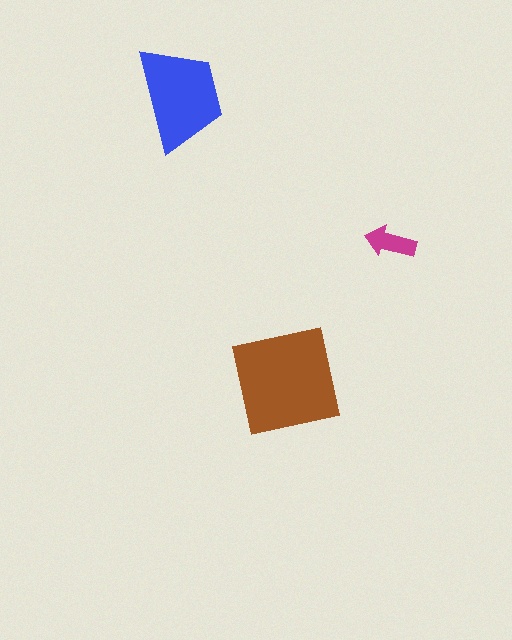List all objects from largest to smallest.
The brown square, the blue trapezoid, the magenta arrow.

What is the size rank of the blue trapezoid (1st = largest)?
2nd.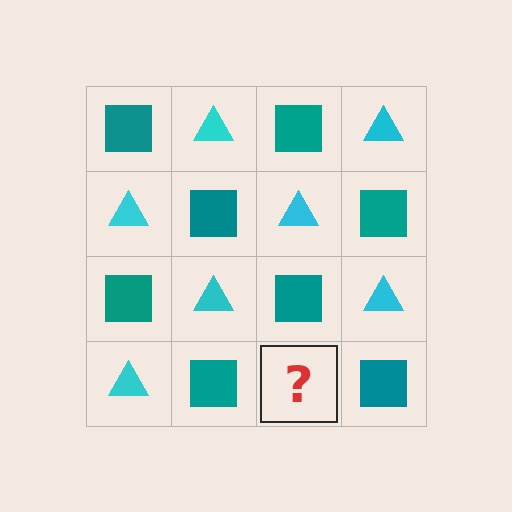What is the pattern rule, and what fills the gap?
The rule is that it alternates teal square and cyan triangle in a checkerboard pattern. The gap should be filled with a cyan triangle.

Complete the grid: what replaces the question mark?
The question mark should be replaced with a cyan triangle.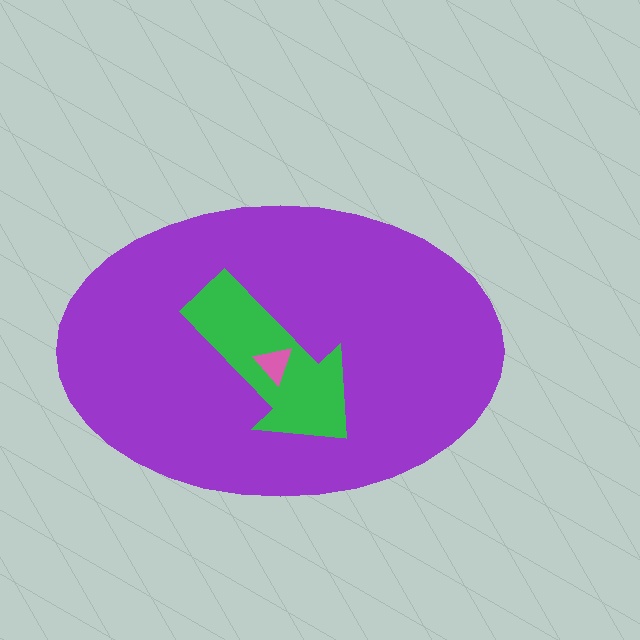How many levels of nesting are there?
3.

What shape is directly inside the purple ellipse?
The green arrow.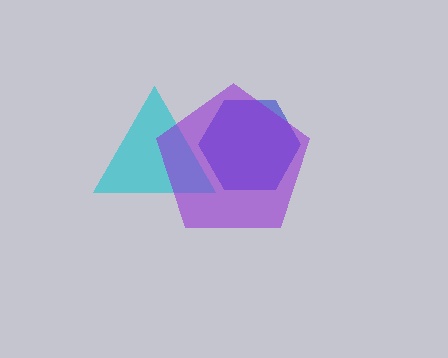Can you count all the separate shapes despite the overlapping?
Yes, there are 3 separate shapes.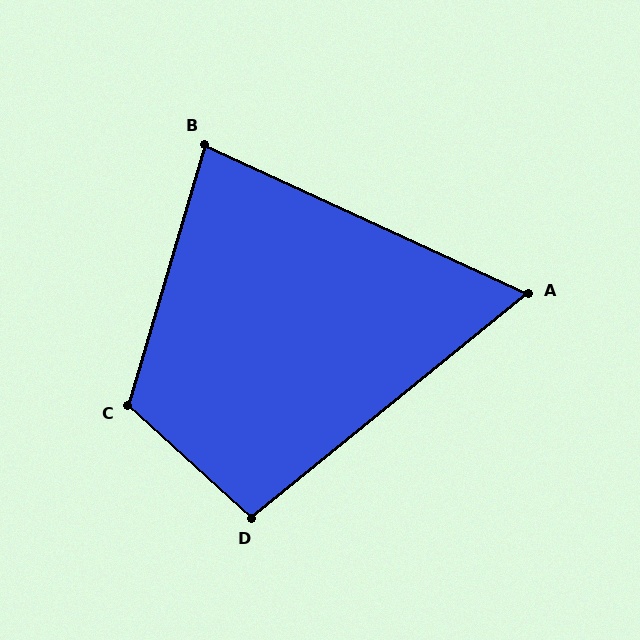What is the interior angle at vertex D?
Approximately 98 degrees (obtuse).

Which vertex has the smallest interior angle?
A, at approximately 64 degrees.